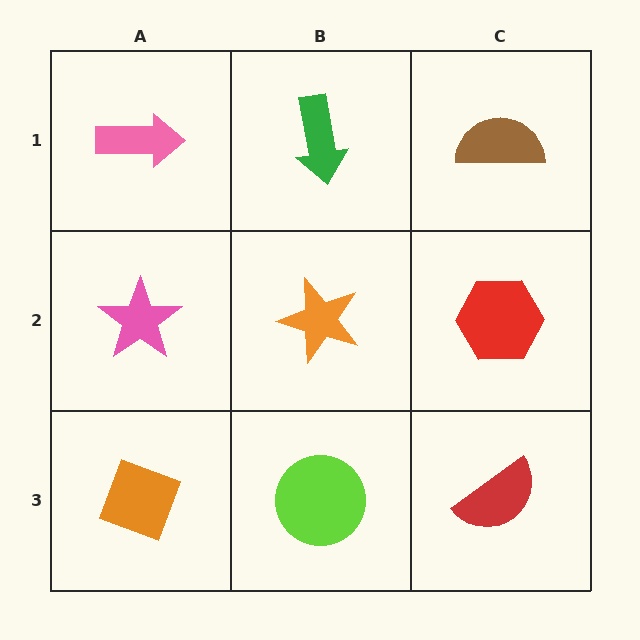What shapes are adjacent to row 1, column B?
An orange star (row 2, column B), a pink arrow (row 1, column A), a brown semicircle (row 1, column C).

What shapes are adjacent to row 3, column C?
A red hexagon (row 2, column C), a lime circle (row 3, column B).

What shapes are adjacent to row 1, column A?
A pink star (row 2, column A), a green arrow (row 1, column B).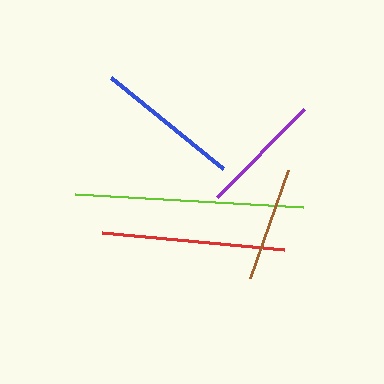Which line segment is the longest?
The lime line is the longest at approximately 228 pixels.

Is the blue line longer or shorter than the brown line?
The blue line is longer than the brown line.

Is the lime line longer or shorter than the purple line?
The lime line is longer than the purple line.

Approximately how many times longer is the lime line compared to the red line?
The lime line is approximately 1.2 times the length of the red line.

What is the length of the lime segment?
The lime segment is approximately 228 pixels long.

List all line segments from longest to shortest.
From longest to shortest: lime, red, blue, purple, brown.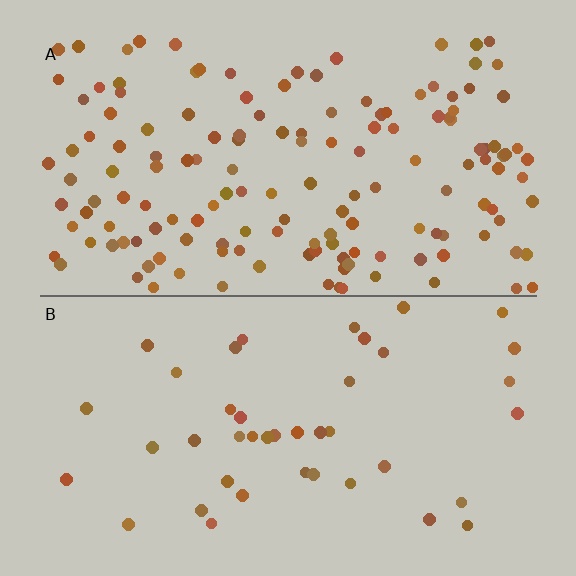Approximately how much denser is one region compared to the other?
Approximately 3.6× — region A over region B.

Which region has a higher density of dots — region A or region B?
A (the top).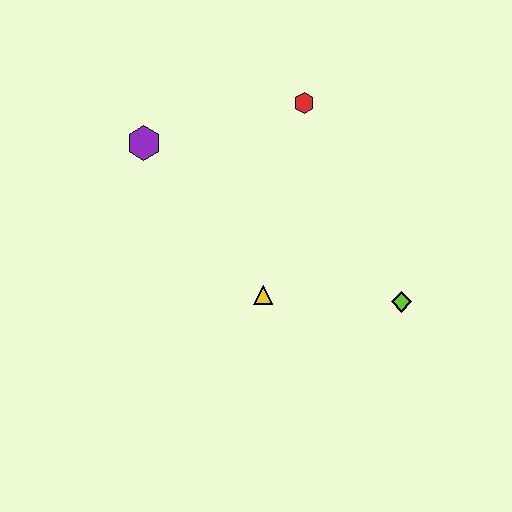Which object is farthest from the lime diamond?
The purple hexagon is farthest from the lime diamond.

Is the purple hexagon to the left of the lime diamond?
Yes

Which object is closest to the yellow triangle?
The lime diamond is closest to the yellow triangle.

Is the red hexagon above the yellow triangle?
Yes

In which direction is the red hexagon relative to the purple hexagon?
The red hexagon is to the right of the purple hexagon.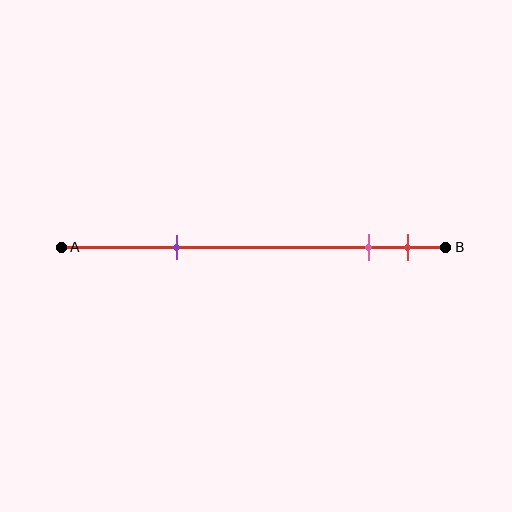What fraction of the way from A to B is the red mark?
The red mark is approximately 90% (0.9) of the way from A to B.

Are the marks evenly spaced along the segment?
No, the marks are not evenly spaced.